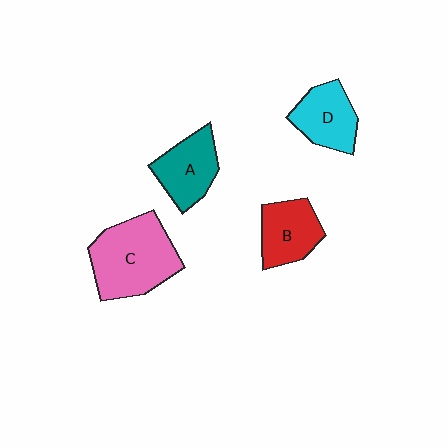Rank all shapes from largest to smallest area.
From largest to smallest: C (pink), A (teal), B (red), D (cyan).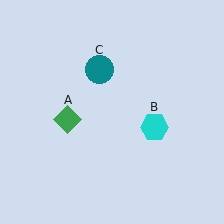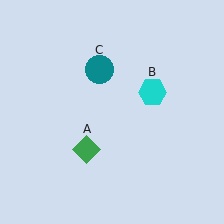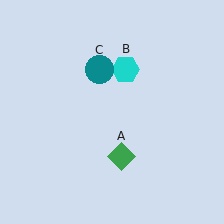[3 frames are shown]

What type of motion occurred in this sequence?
The green diamond (object A), cyan hexagon (object B) rotated counterclockwise around the center of the scene.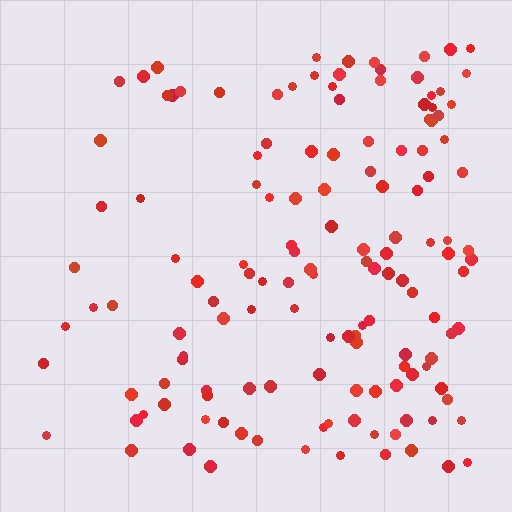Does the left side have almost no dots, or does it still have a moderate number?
Still a moderate number, just noticeably fewer than the right.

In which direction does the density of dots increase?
From left to right, with the right side densest.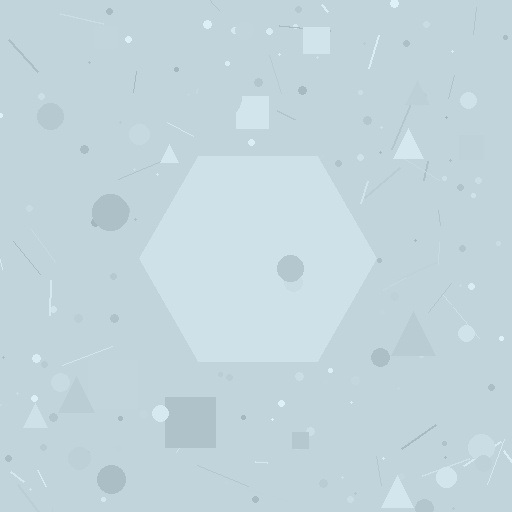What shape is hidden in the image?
A hexagon is hidden in the image.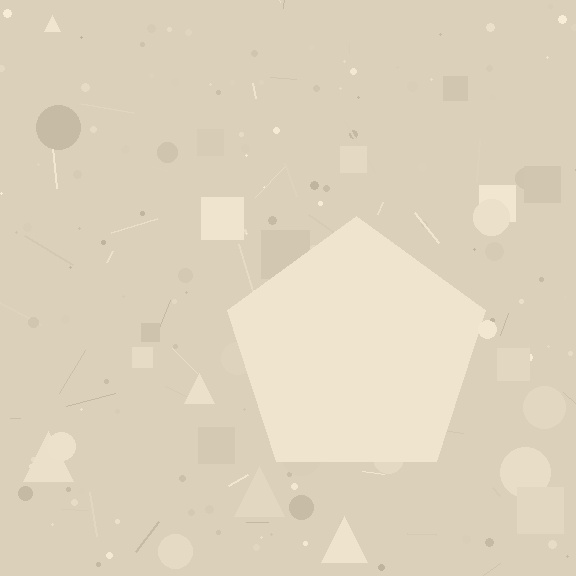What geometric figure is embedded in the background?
A pentagon is embedded in the background.